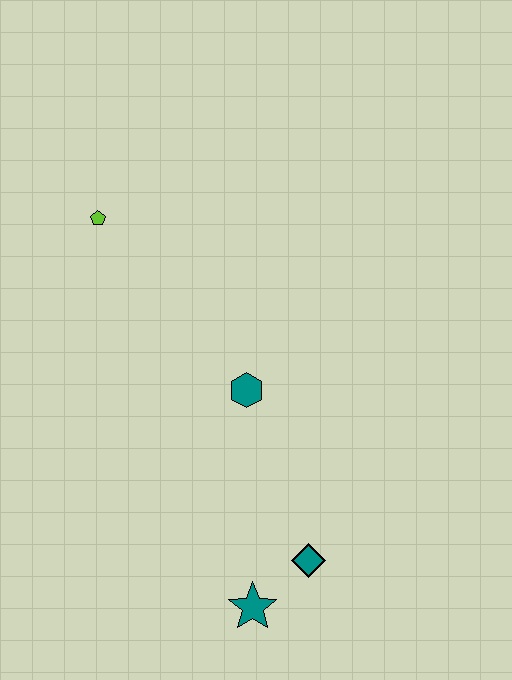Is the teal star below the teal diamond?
Yes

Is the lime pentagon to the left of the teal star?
Yes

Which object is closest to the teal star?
The teal diamond is closest to the teal star.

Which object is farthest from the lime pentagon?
The teal star is farthest from the lime pentagon.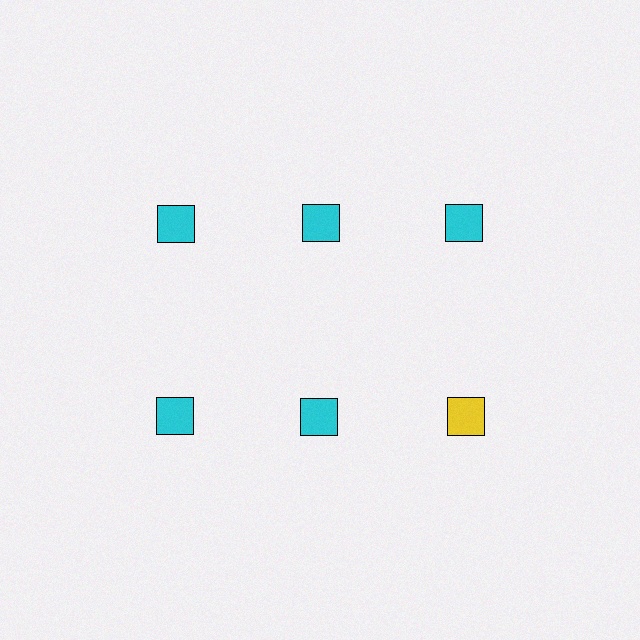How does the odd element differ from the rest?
It has a different color: yellow instead of cyan.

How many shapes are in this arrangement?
There are 6 shapes arranged in a grid pattern.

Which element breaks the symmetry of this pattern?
The yellow square in the second row, center column breaks the symmetry. All other shapes are cyan squares.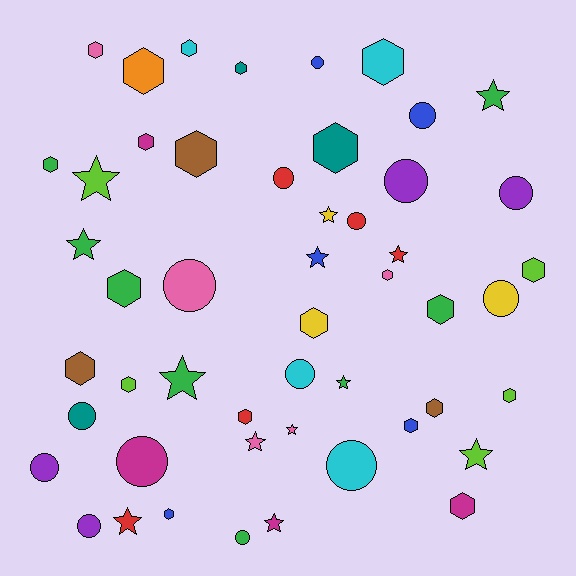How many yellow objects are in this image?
There are 3 yellow objects.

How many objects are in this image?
There are 50 objects.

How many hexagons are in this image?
There are 22 hexagons.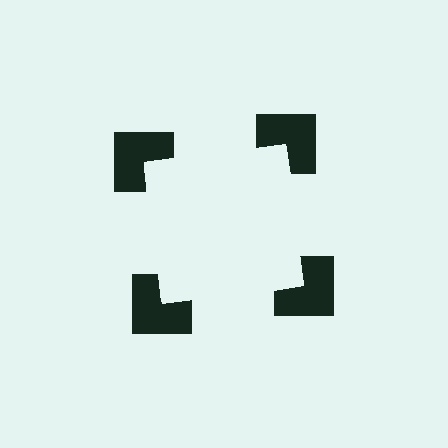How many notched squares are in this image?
There are 4 — one at each vertex of the illusory square.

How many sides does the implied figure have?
4 sides.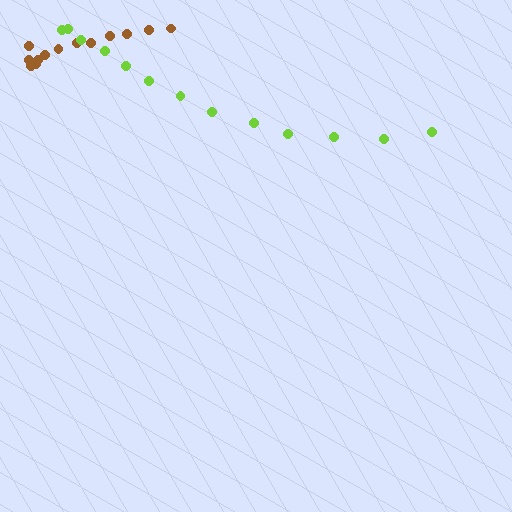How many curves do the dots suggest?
There are 2 distinct paths.